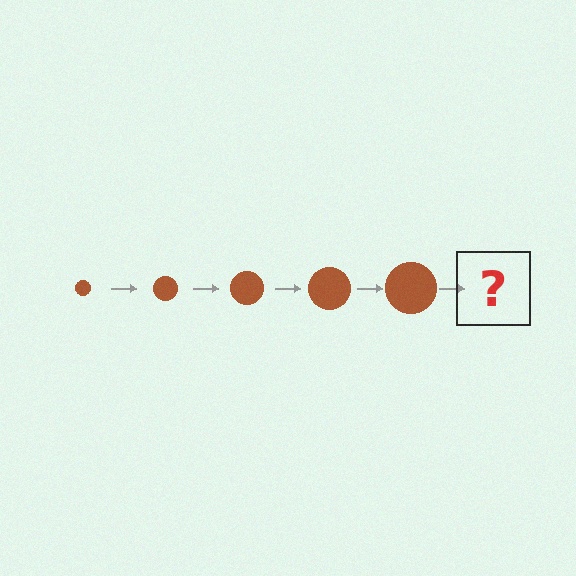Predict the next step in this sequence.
The next step is a brown circle, larger than the previous one.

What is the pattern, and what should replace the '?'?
The pattern is that the circle gets progressively larger each step. The '?' should be a brown circle, larger than the previous one.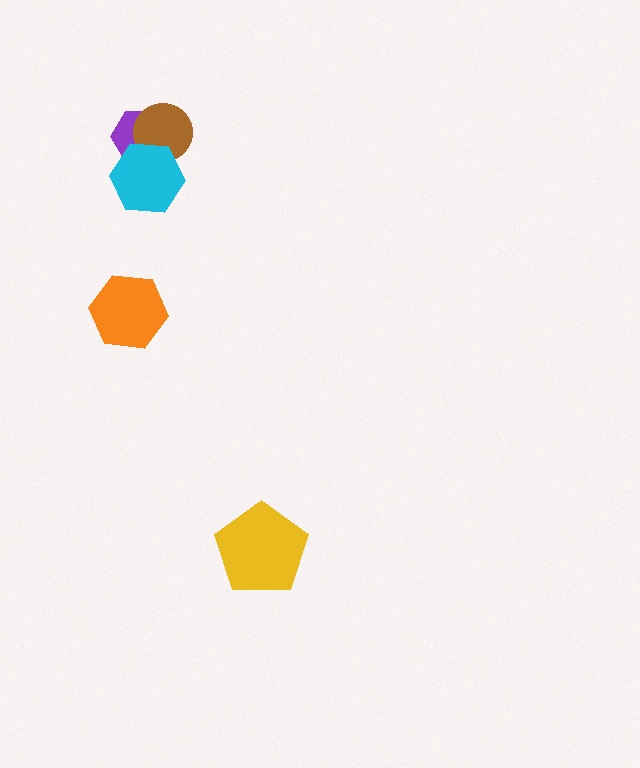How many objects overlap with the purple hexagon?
2 objects overlap with the purple hexagon.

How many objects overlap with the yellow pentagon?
0 objects overlap with the yellow pentagon.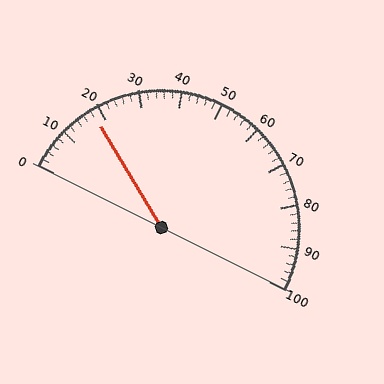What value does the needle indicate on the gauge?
The needle indicates approximately 18.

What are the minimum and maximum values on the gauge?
The gauge ranges from 0 to 100.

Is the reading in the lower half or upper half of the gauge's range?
The reading is in the lower half of the range (0 to 100).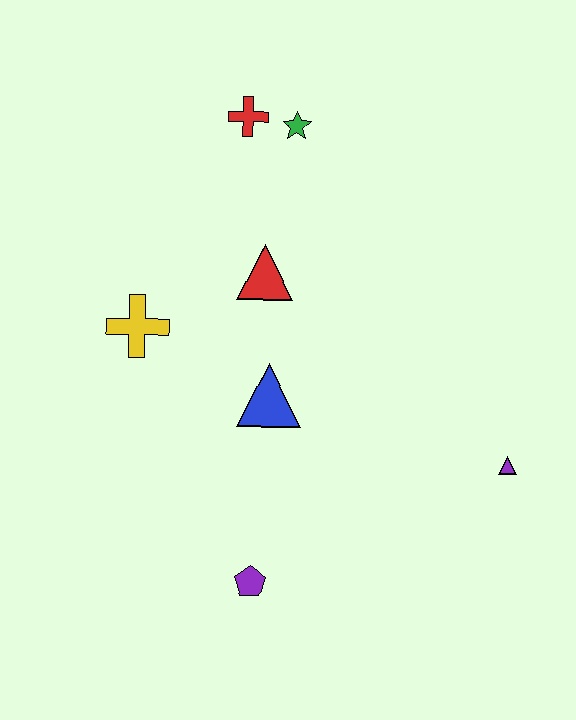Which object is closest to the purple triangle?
The blue triangle is closest to the purple triangle.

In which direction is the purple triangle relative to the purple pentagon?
The purple triangle is to the right of the purple pentagon.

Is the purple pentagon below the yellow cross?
Yes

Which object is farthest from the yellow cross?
The purple triangle is farthest from the yellow cross.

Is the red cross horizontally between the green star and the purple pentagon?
No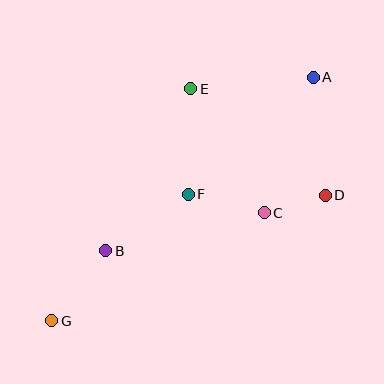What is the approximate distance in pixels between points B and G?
The distance between B and G is approximately 89 pixels.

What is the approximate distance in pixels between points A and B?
The distance between A and B is approximately 271 pixels.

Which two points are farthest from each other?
Points A and G are farthest from each other.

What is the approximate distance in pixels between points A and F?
The distance between A and F is approximately 172 pixels.